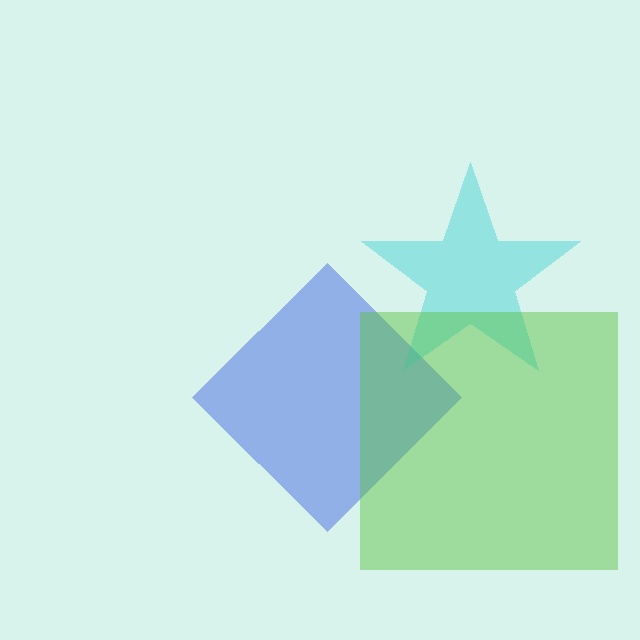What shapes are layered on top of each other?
The layered shapes are: a blue diamond, a cyan star, a lime square.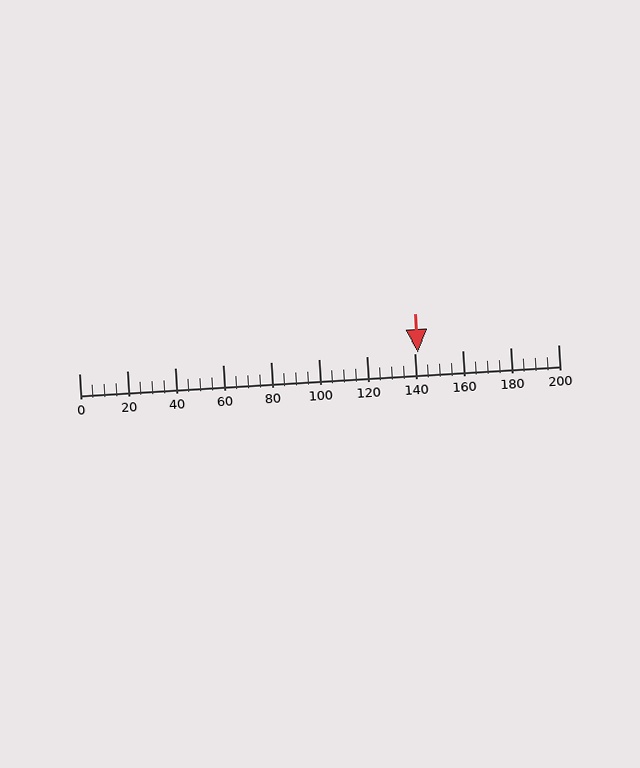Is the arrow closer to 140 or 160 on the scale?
The arrow is closer to 140.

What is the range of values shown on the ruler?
The ruler shows values from 0 to 200.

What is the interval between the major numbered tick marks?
The major tick marks are spaced 20 units apart.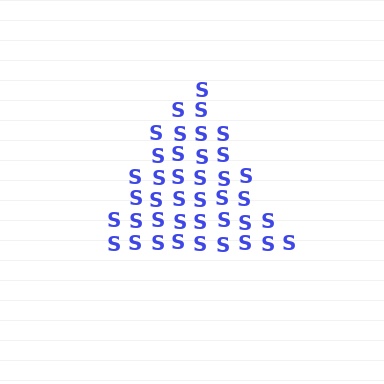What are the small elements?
The small elements are letter S's.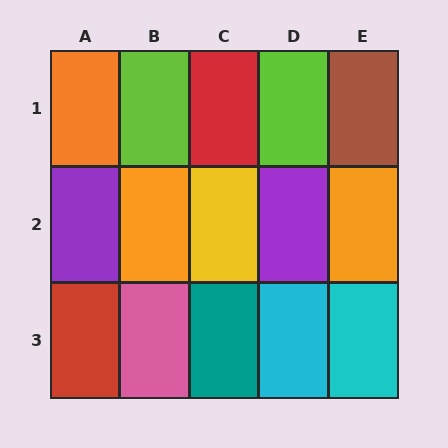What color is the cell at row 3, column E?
Cyan.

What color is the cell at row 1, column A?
Orange.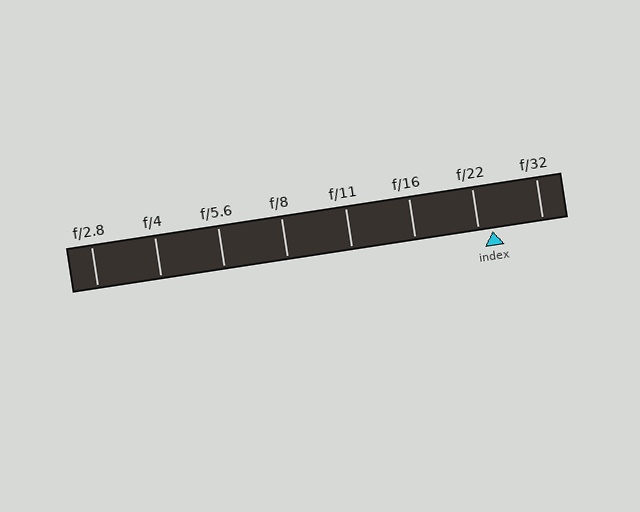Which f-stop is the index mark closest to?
The index mark is closest to f/22.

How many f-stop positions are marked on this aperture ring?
There are 8 f-stop positions marked.